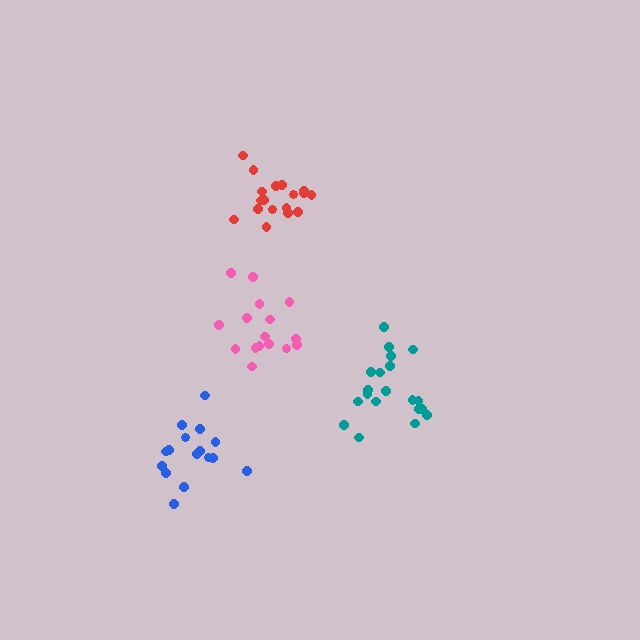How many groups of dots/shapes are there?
There are 4 groups.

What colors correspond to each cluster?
The clusters are colored: red, teal, pink, blue.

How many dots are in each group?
Group 1: 18 dots, Group 2: 20 dots, Group 3: 16 dots, Group 4: 16 dots (70 total).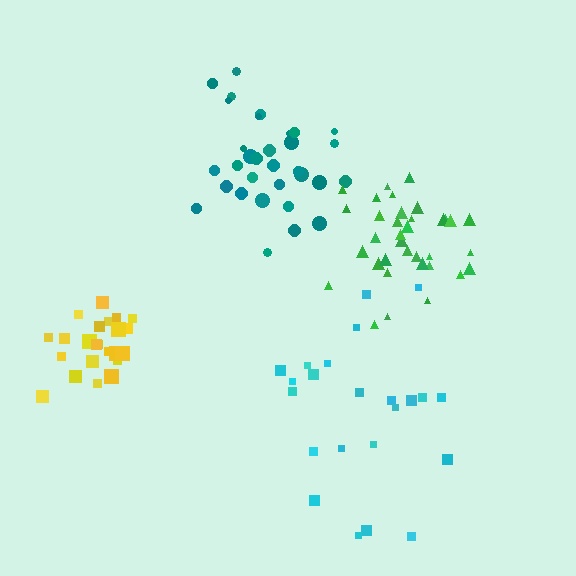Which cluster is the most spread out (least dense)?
Cyan.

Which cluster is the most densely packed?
Green.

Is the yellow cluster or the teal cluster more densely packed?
Yellow.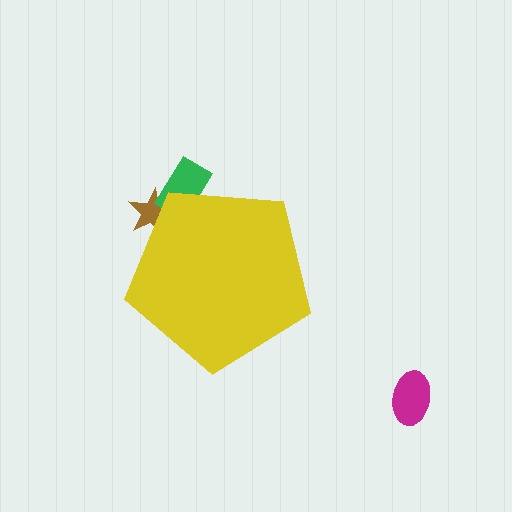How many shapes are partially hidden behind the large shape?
2 shapes are partially hidden.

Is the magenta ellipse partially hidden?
No, the magenta ellipse is fully visible.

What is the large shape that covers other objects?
A yellow pentagon.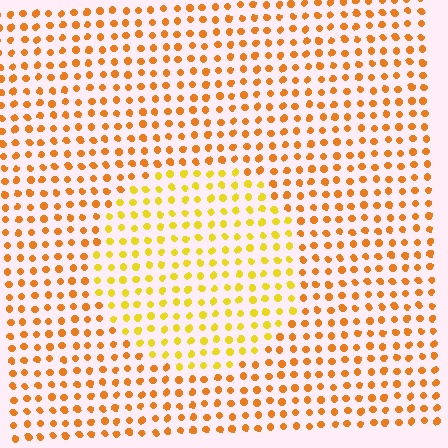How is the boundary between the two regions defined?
The boundary is defined purely by a slight shift in hue (about 28 degrees). Spacing, size, and orientation are identical on both sides.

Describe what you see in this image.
The image is filled with small orange elements in a uniform arrangement. A circle-shaped region is visible where the elements are tinted to a slightly different hue, forming a subtle color boundary.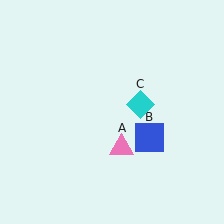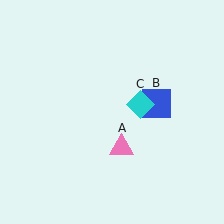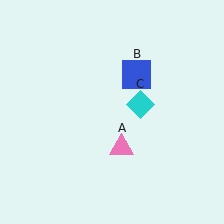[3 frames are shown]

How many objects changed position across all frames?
1 object changed position: blue square (object B).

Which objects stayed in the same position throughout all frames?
Pink triangle (object A) and cyan diamond (object C) remained stationary.